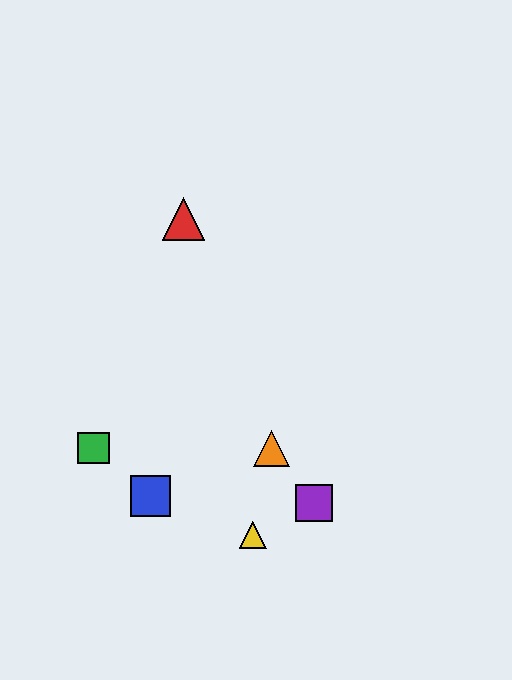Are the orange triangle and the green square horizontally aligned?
Yes, both are at y≈448.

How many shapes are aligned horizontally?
2 shapes (the green square, the orange triangle) are aligned horizontally.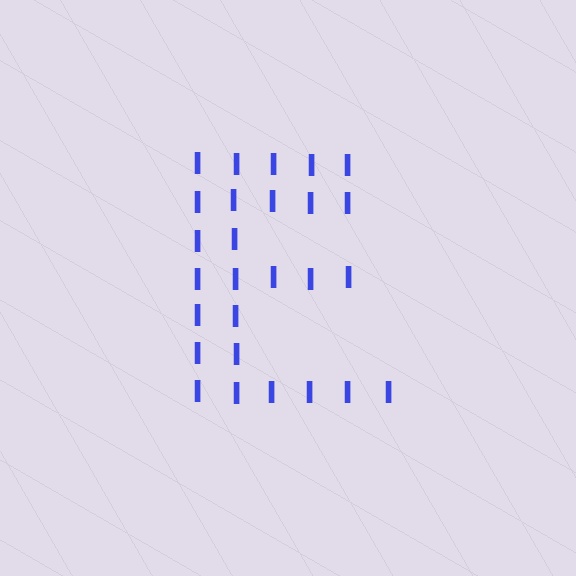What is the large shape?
The large shape is the letter E.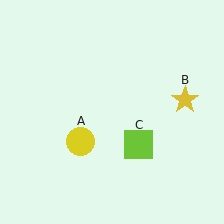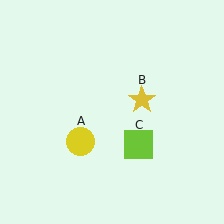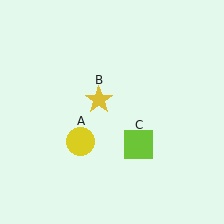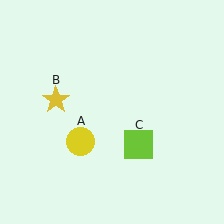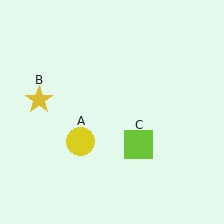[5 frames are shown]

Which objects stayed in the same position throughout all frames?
Yellow circle (object A) and lime square (object C) remained stationary.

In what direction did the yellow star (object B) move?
The yellow star (object B) moved left.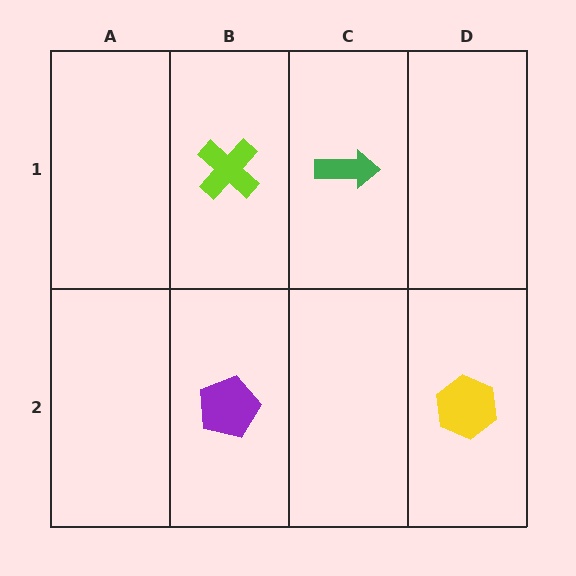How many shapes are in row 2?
2 shapes.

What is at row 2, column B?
A purple pentagon.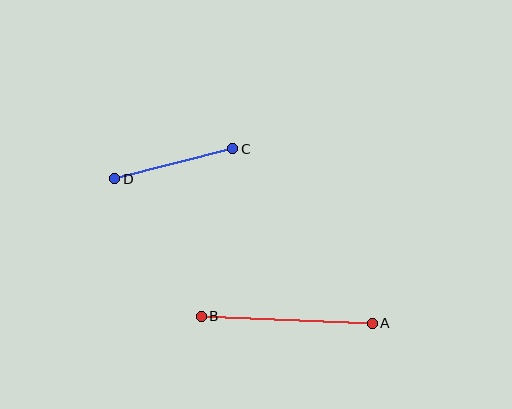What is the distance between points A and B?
The distance is approximately 171 pixels.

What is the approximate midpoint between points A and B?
The midpoint is at approximately (287, 320) pixels.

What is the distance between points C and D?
The distance is approximately 122 pixels.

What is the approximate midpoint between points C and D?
The midpoint is at approximately (174, 164) pixels.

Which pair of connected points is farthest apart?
Points A and B are farthest apart.